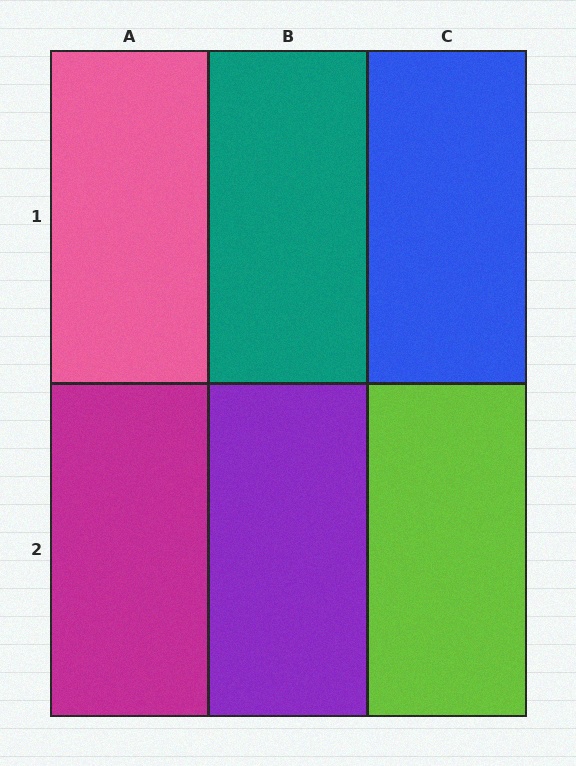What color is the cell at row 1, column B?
Teal.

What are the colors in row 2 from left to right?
Magenta, purple, lime.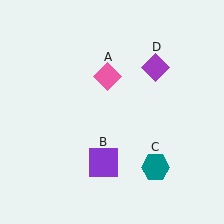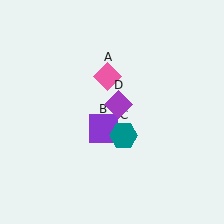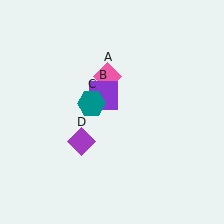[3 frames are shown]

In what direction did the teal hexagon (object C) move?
The teal hexagon (object C) moved up and to the left.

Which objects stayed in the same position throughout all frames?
Pink diamond (object A) remained stationary.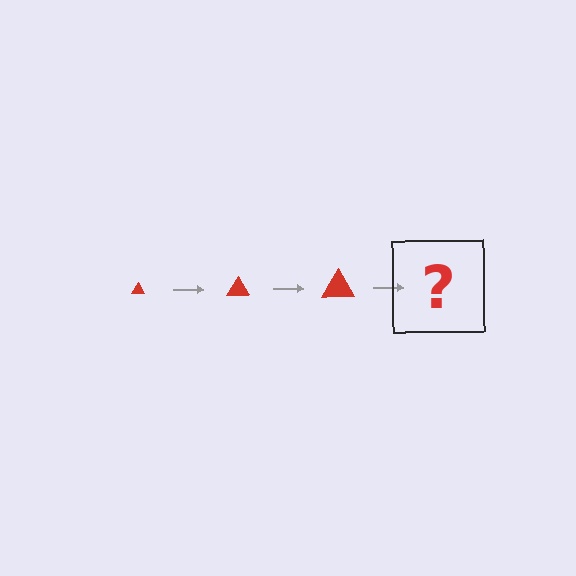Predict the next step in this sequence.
The next step is a red triangle, larger than the previous one.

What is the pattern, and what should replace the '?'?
The pattern is that the triangle gets progressively larger each step. The '?' should be a red triangle, larger than the previous one.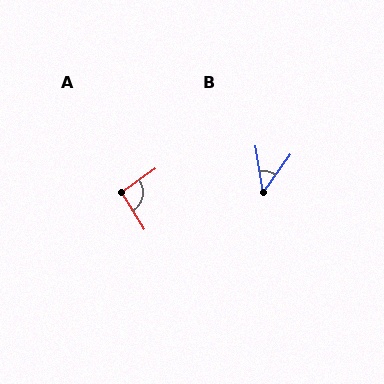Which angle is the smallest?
B, at approximately 45 degrees.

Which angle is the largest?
A, at approximately 94 degrees.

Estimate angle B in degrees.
Approximately 45 degrees.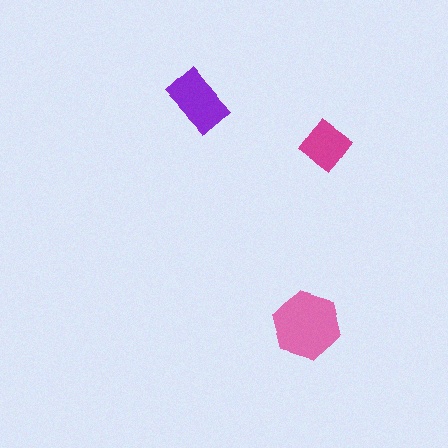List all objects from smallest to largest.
The magenta diamond, the purple rectangle, the pink hexagon.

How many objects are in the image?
There are 3 objects in the image.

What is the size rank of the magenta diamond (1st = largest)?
3rd.